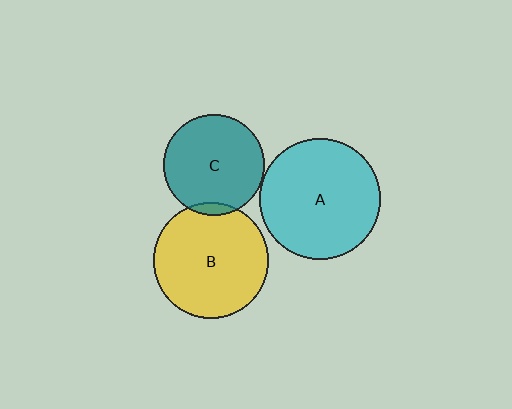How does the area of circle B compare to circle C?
Approximately 1.3 times.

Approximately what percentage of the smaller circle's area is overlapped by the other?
Approximately 5%.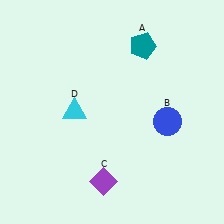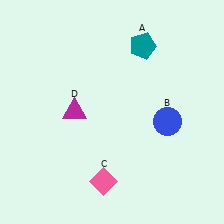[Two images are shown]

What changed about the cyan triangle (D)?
In Image 1, D is cyan. In Image 2, it changed to magenta.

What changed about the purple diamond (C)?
In Image 1, C is purple. In Image 2, it changed to pink.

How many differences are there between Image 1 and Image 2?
There are 2 differences between the two images.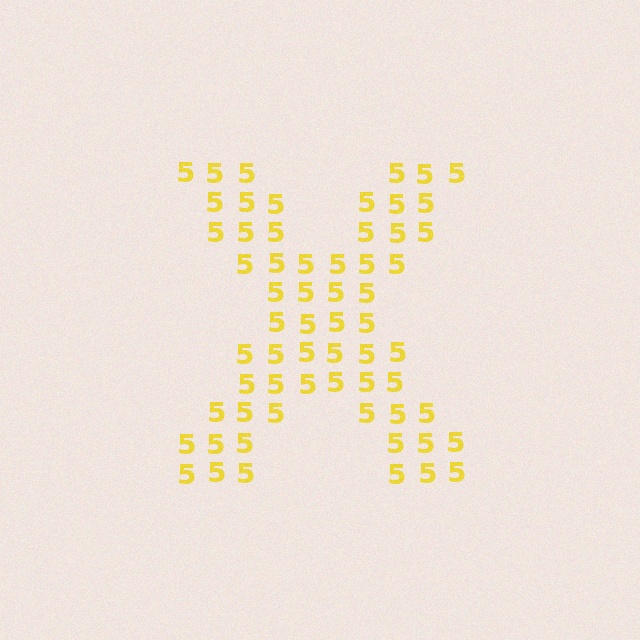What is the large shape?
The large shape is the letter X.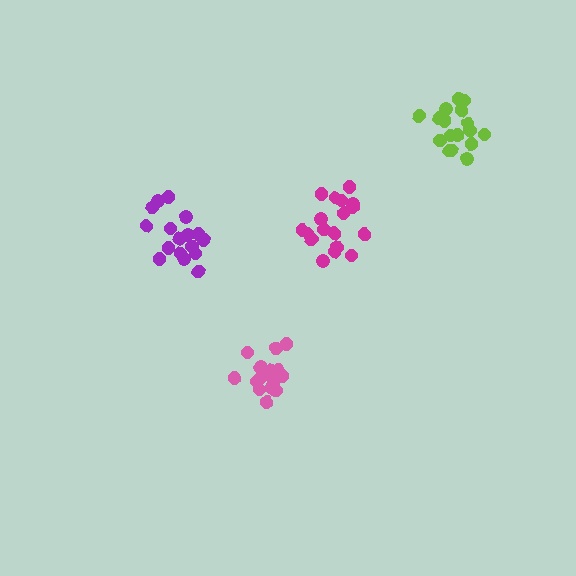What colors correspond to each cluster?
The clusters are colored: pink, lime, purple, magenta.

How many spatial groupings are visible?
There are 4 spatial groupings.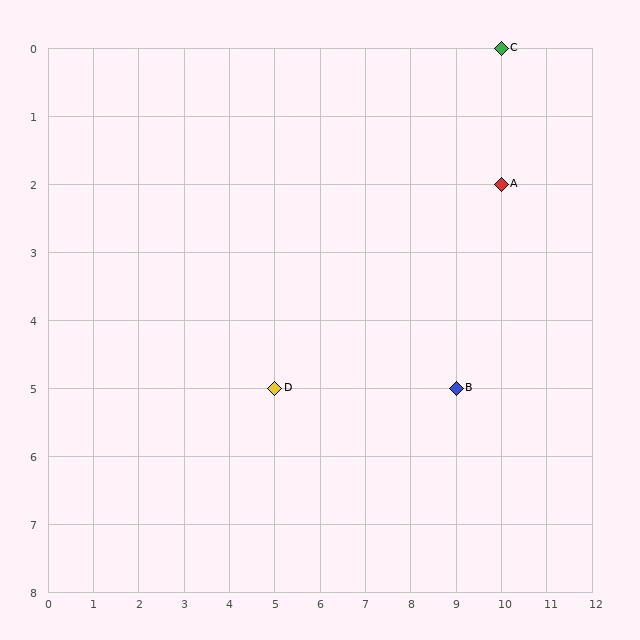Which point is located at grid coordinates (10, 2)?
Point A is at (10, 2).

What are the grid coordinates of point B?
Point B is at grid coordinates (9, 5).